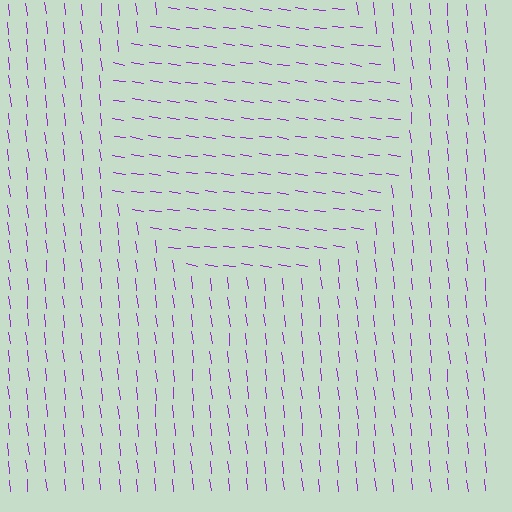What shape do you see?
I see a circle.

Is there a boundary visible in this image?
Yes, there is a texture boundary formed by a change in line orientation.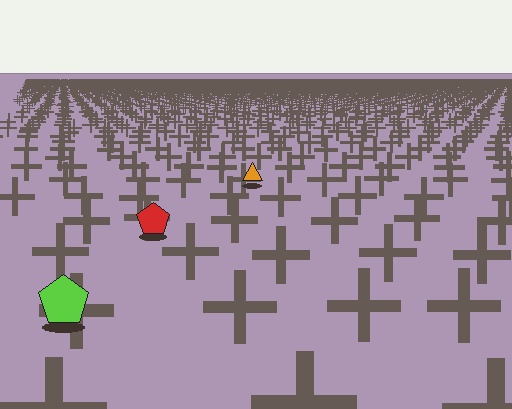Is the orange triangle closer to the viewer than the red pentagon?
No. The red pentagon is closer — you can tell from the texture gradient: the ground texture is coarser near it.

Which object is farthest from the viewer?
The orange triangle is farthest from the viewer. It appears smaller and the ground texture around it is denser.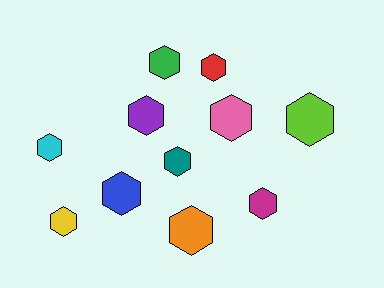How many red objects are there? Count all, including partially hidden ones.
There is 1 red object.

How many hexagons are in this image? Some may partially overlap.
There are 11 hexagons.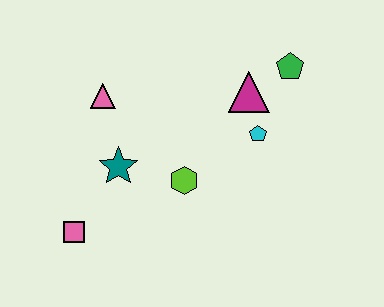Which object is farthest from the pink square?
The green pentagon is farthest from the pink square.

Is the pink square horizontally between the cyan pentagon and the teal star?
No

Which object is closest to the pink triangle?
The teal star is closest to the pink triangle.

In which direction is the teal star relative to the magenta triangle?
The teal star is to the left of the magenta triangle.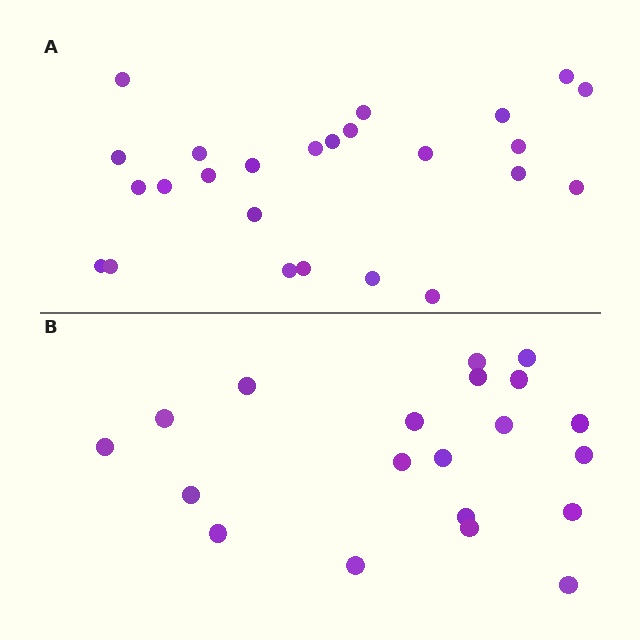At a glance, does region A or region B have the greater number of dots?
Region A (the top region) has more dots.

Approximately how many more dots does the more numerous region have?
Region A has about 5 more dots than region B.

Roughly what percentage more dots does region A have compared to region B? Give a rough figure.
About 25% more.